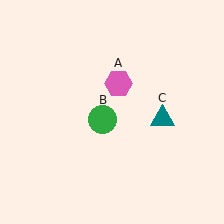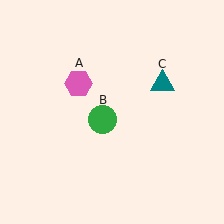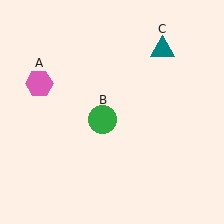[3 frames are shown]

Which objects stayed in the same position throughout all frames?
Green circle (object B) remained stationary.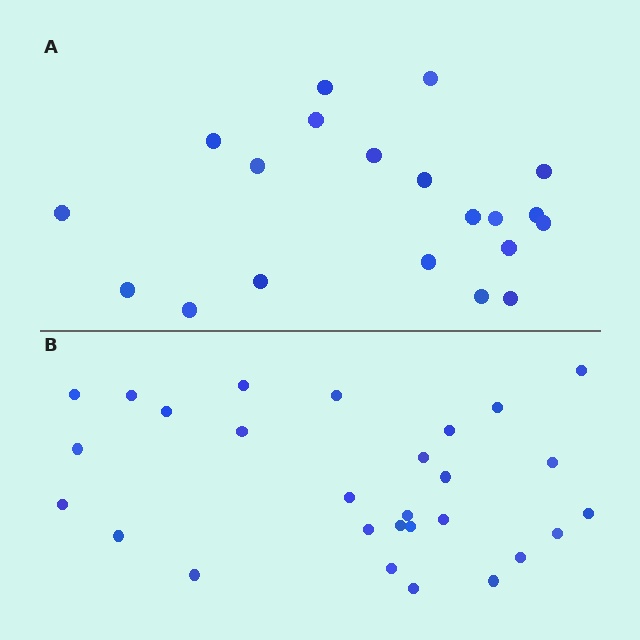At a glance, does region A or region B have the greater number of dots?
Region B (the bottom region) has more dots.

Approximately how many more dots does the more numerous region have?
Region B has roughly 8 or so more dots than region A.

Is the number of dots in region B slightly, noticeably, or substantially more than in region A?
Region B has noticeably more, but not dramatically so. The ratio is roughly 1.4 to 1.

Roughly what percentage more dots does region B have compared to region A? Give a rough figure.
About 40% more.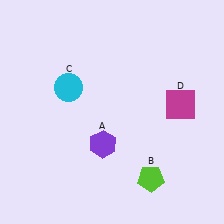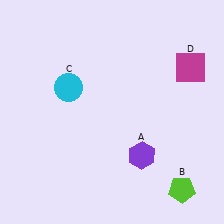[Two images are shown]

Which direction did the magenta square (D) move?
The magenta square (D) moved up.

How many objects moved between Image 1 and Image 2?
3 objects moved between the two images.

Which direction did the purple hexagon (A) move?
The purple hexagon (A) moved right.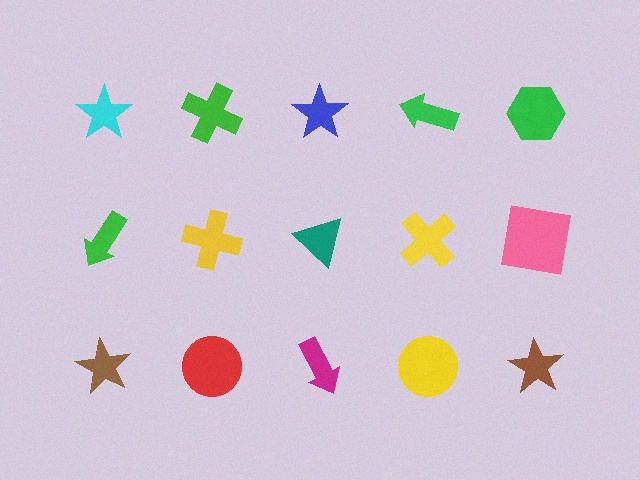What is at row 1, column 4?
A green arrow.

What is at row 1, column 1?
A cyan star.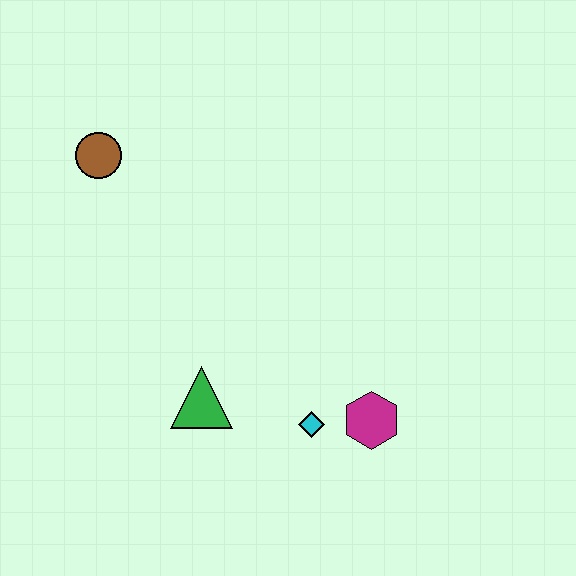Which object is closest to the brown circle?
The green triangle is closest to the brown circle.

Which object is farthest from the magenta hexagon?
The brown circle is farthest from the magenta hexagon.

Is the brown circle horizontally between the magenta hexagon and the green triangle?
No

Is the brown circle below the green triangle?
No